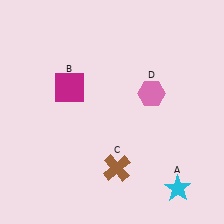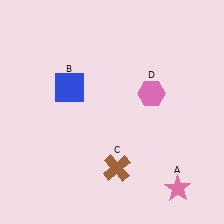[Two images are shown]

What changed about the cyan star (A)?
In Image 1, A is cyan. In Image 2, it changed to pink.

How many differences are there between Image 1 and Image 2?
There are 2 differences between the two images.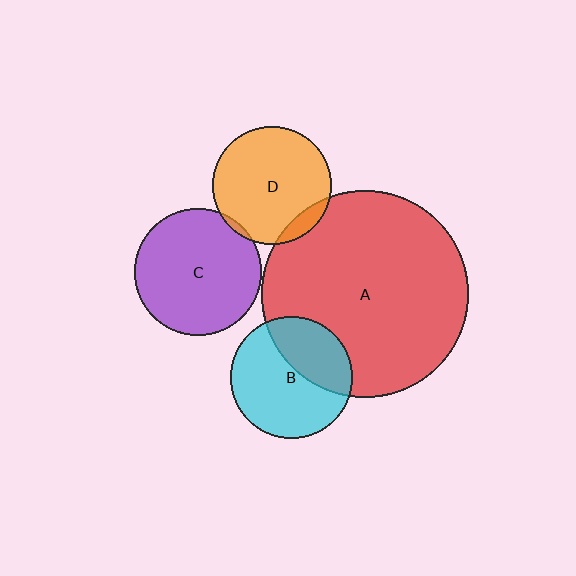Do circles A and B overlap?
Yes.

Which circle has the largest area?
Circle A (red).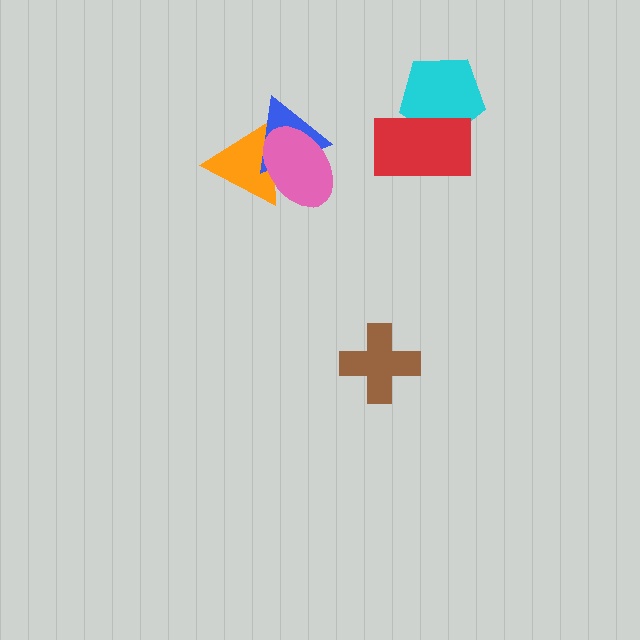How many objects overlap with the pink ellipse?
2 objects overlap with the pink ellipse.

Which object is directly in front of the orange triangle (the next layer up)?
The blue triangle is directly in front of the orange triangle.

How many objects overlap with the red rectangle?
1 object overlaps with the red rectangle.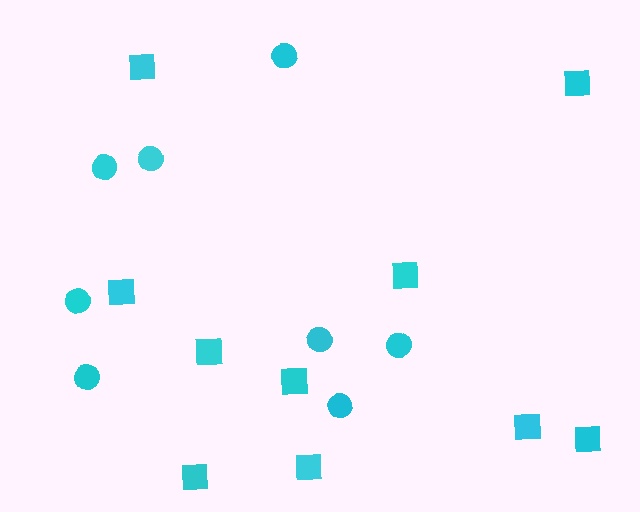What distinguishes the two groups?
There are 2 groups: one group of squares (10) and one group of circles (8).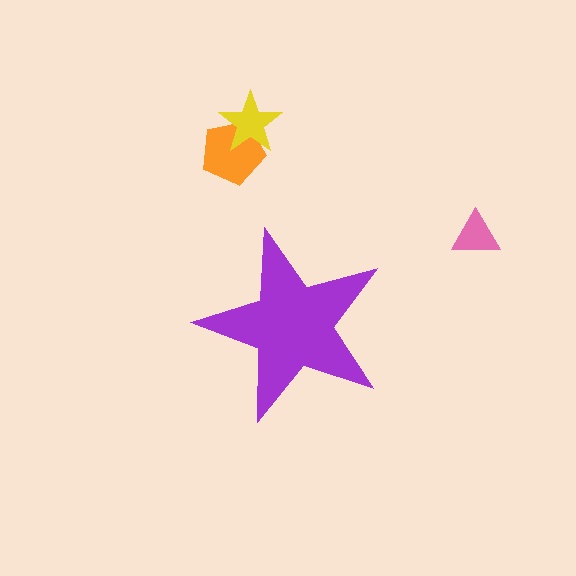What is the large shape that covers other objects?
A purple star.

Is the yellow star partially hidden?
No, the yellow star is fully visible.